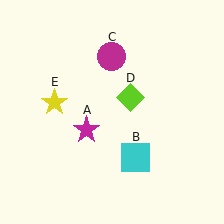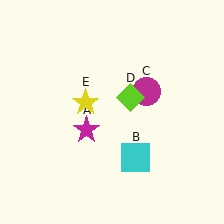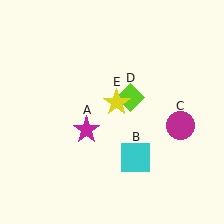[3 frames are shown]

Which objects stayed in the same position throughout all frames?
Magenta star (object A) and cyan square (object B) and lime diamond (object D) remained stationary.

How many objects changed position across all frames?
2 objects changed position: magenta circle (object C), yellow star (object E).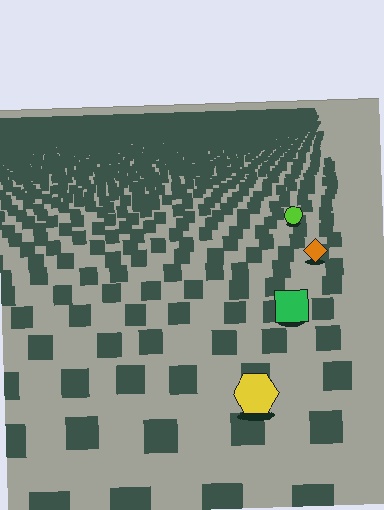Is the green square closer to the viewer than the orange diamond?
Yes. The green square is closer — you can tell from the texture gradient: the ground texture is coarser near it.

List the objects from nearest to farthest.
From nearest to farthest: the yellow hexagon, the green square, the orange diamond, the lime circle.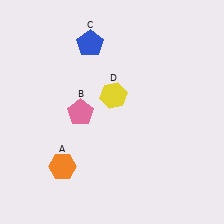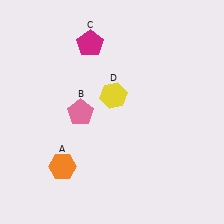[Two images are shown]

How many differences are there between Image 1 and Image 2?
There is 1 difference between the two images.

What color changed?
The pentagon (C) changed from blue in Image 1 to magenta in Image 2.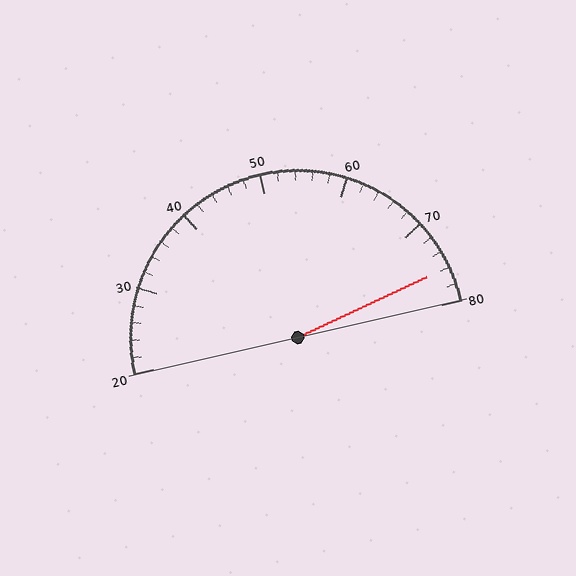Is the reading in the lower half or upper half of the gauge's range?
The reading is in the upper half of the range (20 to 80).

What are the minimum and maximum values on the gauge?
The gauge ranges from 20 to 80.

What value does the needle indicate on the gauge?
The needle indicates approximately 76.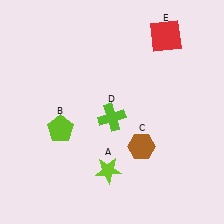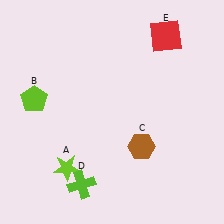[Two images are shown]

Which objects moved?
The objects that moved are: the lime star (A), the lime pentagon (B), the lime cross (D).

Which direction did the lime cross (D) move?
The lime cross (D) moved down.